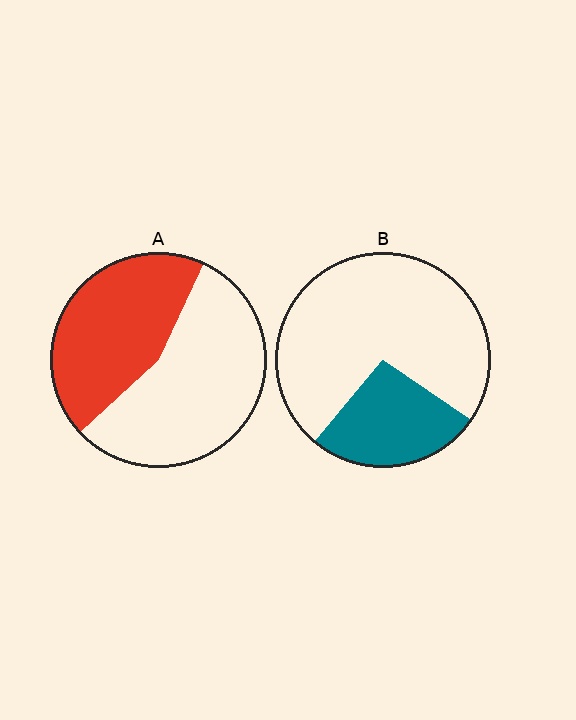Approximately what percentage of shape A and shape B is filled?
A is approximately 45% and B is approximately 25%.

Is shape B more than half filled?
No.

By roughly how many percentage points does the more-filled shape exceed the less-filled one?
By roughly 15 percentage points (A over B).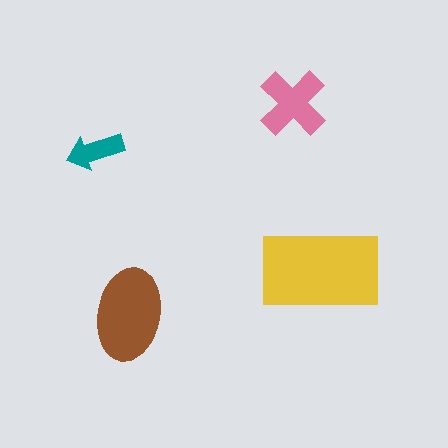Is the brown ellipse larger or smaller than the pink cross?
Larger.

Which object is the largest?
The yellow rectangle.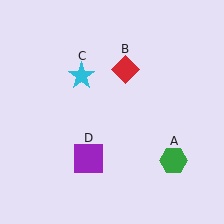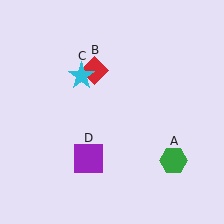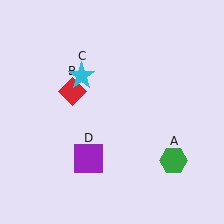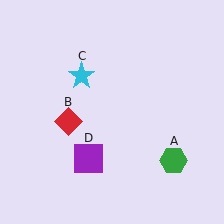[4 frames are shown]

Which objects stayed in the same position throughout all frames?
Green hexagon (object A) and cyan star (object C) and purple square (object D) remained stationary.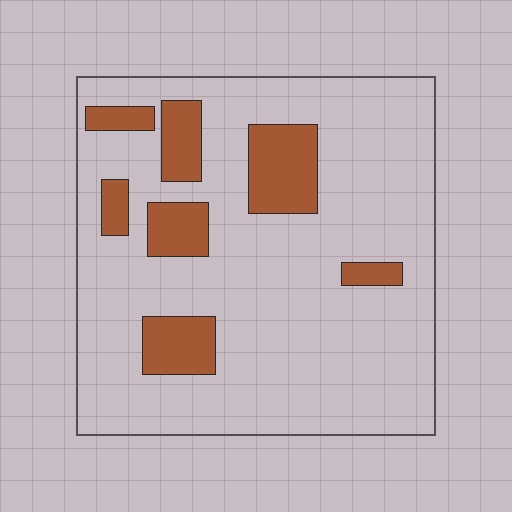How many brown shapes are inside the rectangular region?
7.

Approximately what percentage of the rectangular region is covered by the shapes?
Approximately 15%.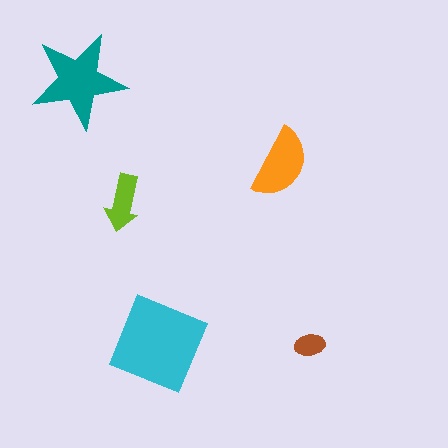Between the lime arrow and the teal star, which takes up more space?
The teal star.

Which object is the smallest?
The brown ellipse.